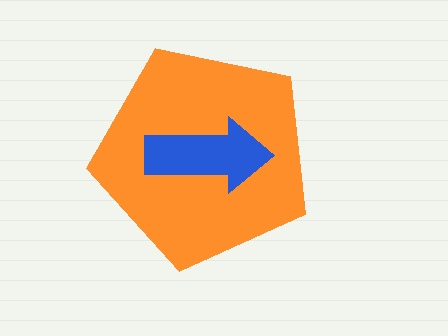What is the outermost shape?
The orange pentagon.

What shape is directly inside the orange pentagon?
The blue arrow.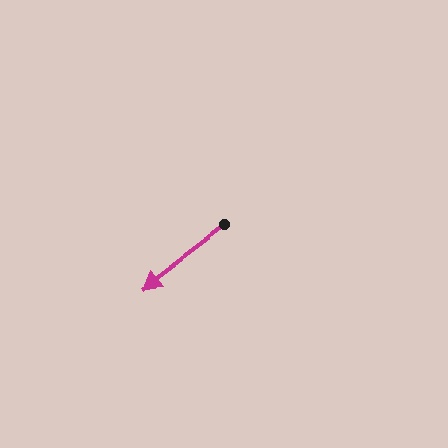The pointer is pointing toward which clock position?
Roughly 8 o'clock.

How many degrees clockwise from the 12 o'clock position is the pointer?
Approximately 233 degrees.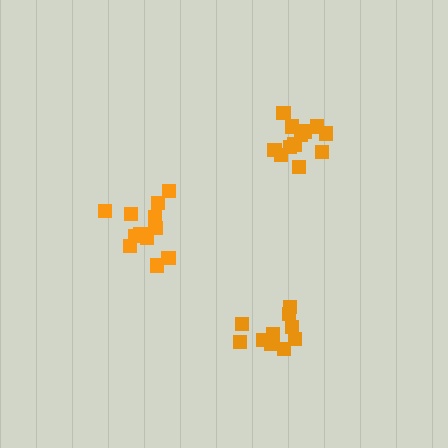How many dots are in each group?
Group 1: 12 dots, Group 2: 12 dots, Group 3: 10 dots (34 total).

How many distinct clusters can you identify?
There are 3 distinct clusters.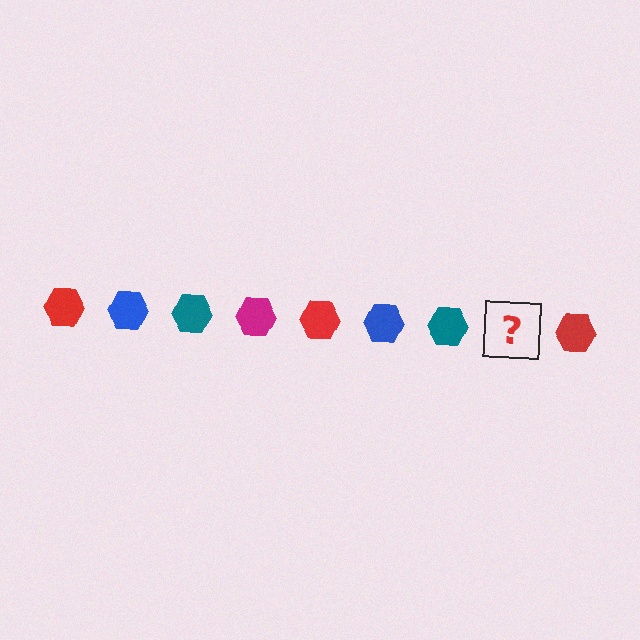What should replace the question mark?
The question mark should be replaced with a magenta hexagon.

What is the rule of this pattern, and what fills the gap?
The rule is that the pattern cycles through red, blue, teal, magenta hexagons. The gap should be filled with a magenta hexagon.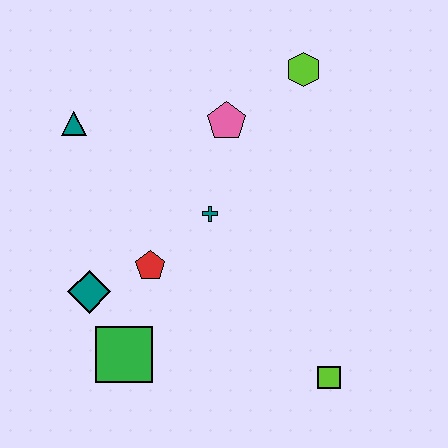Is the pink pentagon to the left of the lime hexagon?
Yes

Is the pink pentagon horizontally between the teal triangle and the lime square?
Yes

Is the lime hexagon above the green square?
Yes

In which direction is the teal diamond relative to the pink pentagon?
The teal diamond is below the pink pentagon.